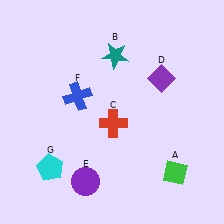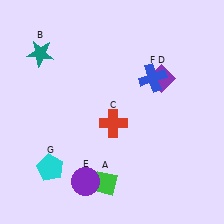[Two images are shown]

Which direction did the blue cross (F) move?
The blue cross (F) moved right.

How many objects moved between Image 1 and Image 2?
3 objects moved between the two images.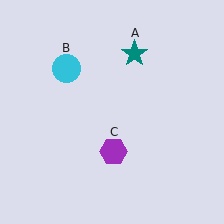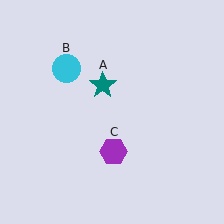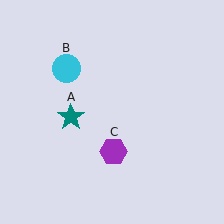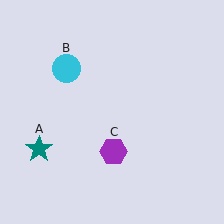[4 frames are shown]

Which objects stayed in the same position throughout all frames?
Cyan circle (object B) and purple hexagon (object C) remained stationary.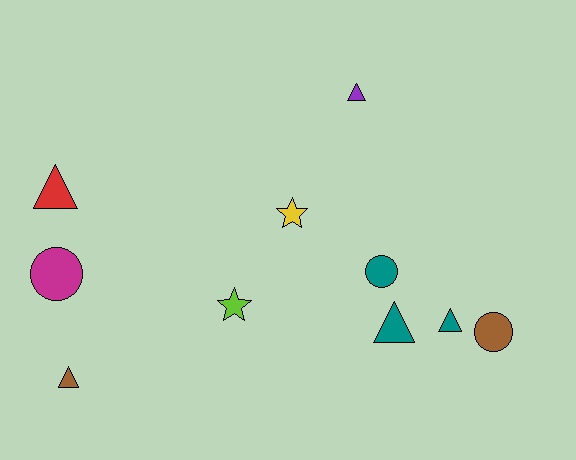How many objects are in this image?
There are 10 objects.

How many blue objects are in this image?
There are no blue objects.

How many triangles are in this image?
There are 5 triangles.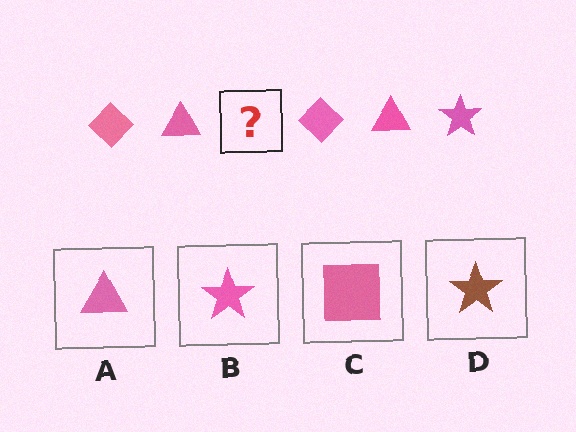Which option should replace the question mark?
Option B.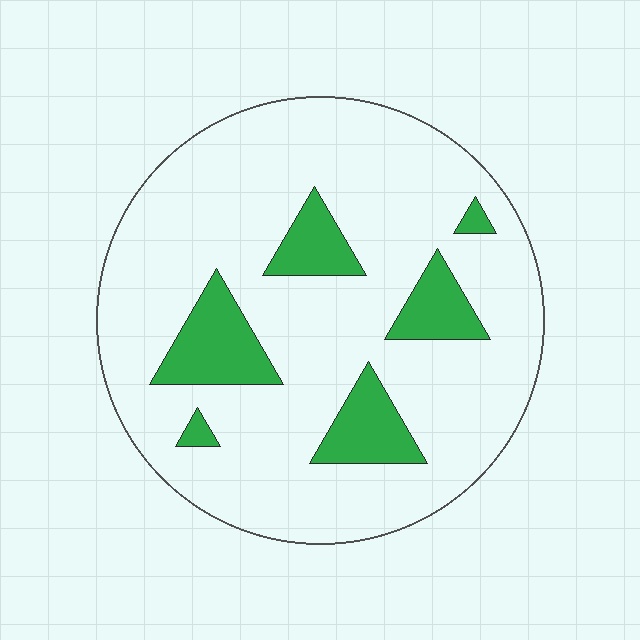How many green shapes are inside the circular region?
6.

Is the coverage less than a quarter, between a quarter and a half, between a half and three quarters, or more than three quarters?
Less than a quarter.